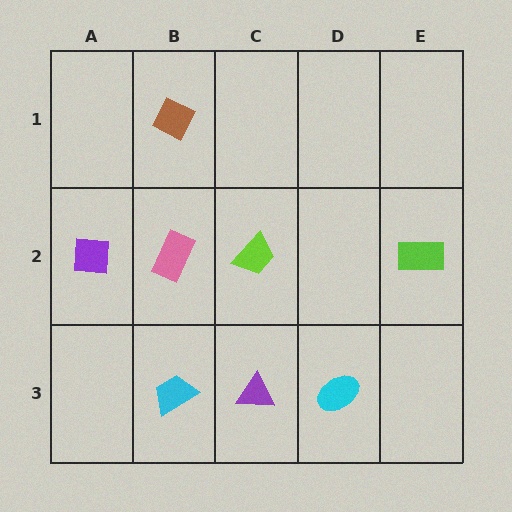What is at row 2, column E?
A lime rectangle.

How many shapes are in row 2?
4 shapes.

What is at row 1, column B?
A brown diamond.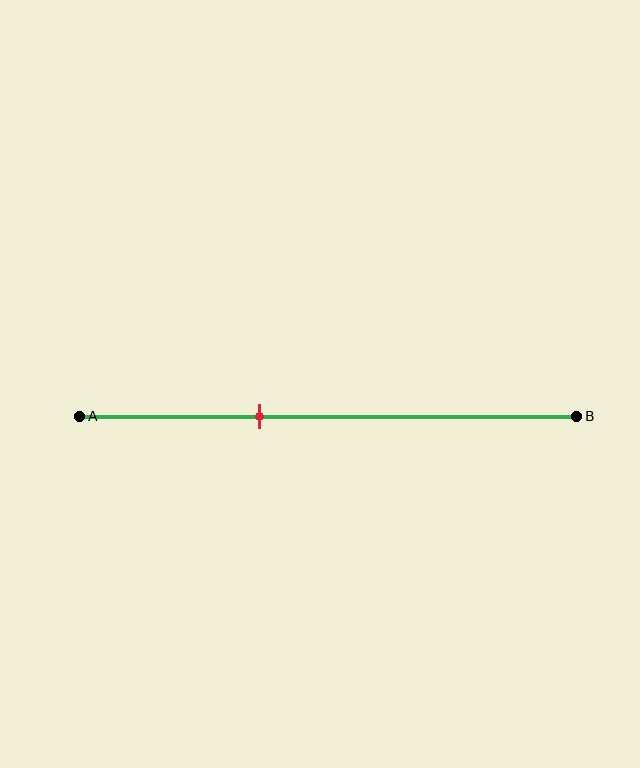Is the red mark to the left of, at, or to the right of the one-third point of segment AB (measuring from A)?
The red mark is approximately at the one-third point of segment AB.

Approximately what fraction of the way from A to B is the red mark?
The red mark is approximately 35% of the way from A to B.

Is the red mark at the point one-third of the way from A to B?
Yes, the mark is approximately at the one-third point.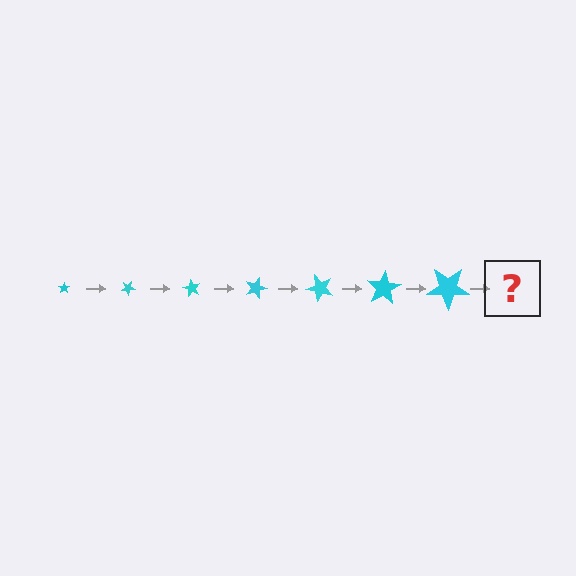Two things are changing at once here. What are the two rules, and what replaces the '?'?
The two rules are that the star grows larger each step and it rotates 30 degrees each step. The '?' should be a star, larger than the previous one and rotated 210 degrees from the start.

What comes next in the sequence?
The next element should be a star, larger than the previous one and rotated 210 degrees from the start.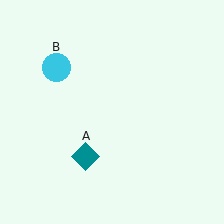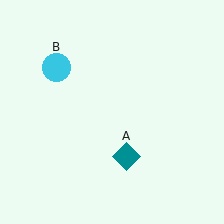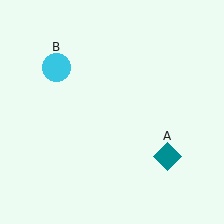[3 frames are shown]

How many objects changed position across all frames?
1 object changed position: teal diamond (object A).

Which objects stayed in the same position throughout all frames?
Cyan circle (object B) remained stationary.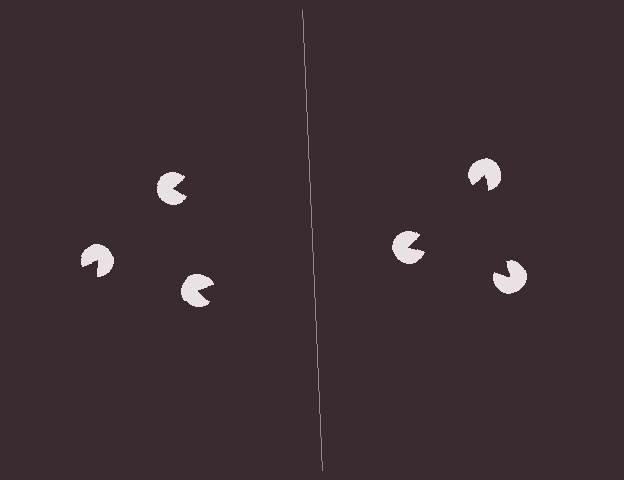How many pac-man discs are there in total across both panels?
6 — 3 on each side.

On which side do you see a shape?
An illusory triangle appears on the right side. On the left side the wedge cuts are rotated, so no coherent shape forms.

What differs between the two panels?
The pac-man discs are positioned identically on both sides; only the wedge orientations differ. On the right they align to a triangle; on the left they are misaligned.